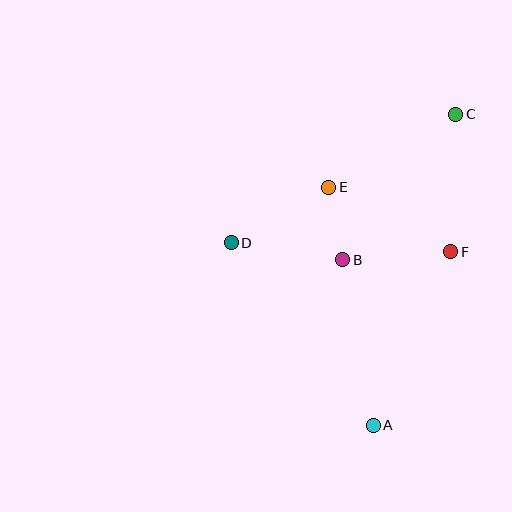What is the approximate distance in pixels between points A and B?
The distance between A and B is approximately 168 pixels.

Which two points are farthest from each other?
Points A and C are farthest from each other.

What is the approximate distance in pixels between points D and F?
The distance between D and F is approximately 220 pixels.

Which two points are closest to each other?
Points B and E are closest to each other.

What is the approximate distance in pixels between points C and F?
The distance between C and F is approximately 138 pixels.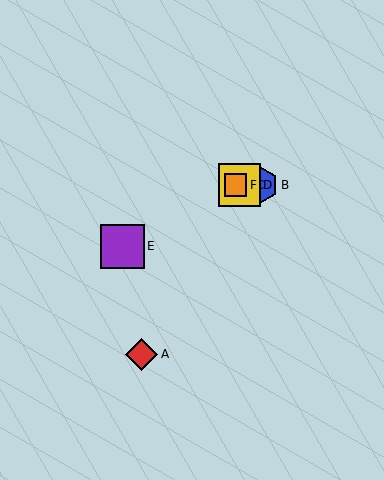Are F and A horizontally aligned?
No, F is at y≈185 and A is at y≈354.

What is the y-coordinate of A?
Object A is at y≈354.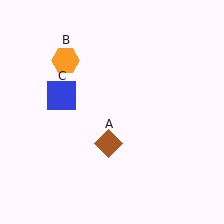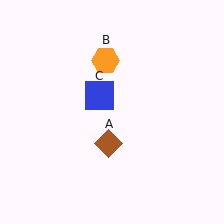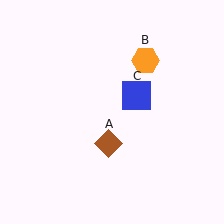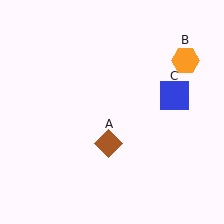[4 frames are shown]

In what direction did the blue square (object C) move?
The blue square (object C) moved right.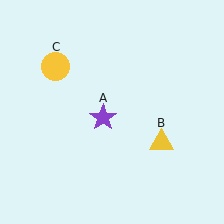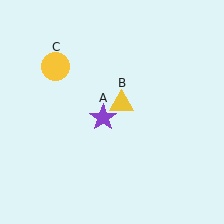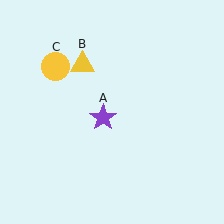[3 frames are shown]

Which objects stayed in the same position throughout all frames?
Purple star (object A) and yellow circle (object C) remained stationary.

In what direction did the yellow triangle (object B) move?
The yellow triangle (object B) moved up and to the left.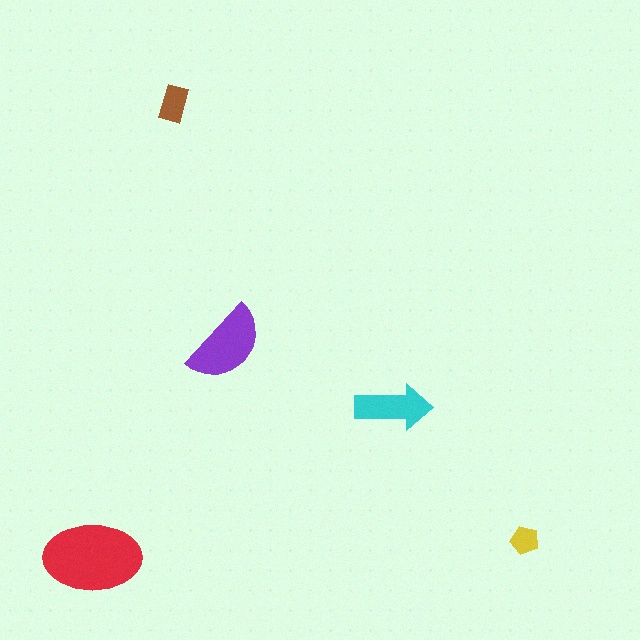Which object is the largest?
The red ellipse.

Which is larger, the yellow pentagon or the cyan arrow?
The cyan arrow.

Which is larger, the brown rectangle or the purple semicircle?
The purple semicircle.